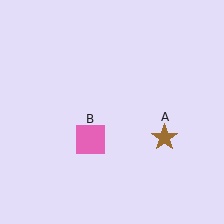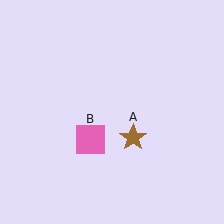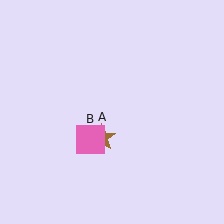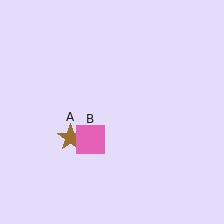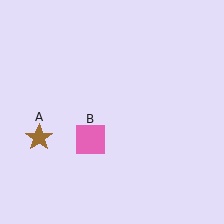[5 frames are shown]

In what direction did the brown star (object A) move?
The brown star (object A) moved left.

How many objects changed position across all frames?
1 object changed position: brown star (object A).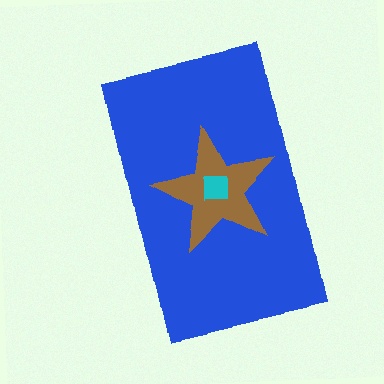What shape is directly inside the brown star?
The cyan square.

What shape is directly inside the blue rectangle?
The brown star.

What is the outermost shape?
The blue rectangle.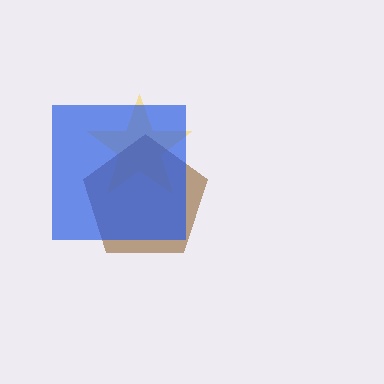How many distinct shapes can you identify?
There are 3 distinct shapes: a yellow star, a brown pentagon, a blue square.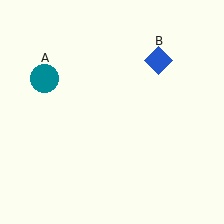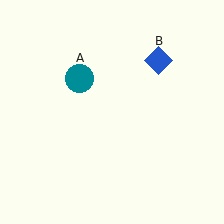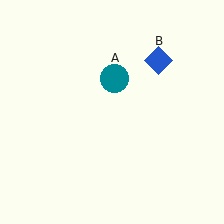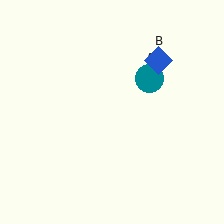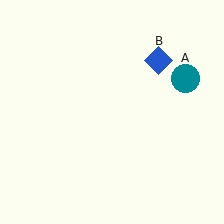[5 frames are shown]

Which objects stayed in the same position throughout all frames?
Blue diamond (object B) remained stationary.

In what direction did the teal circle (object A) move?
The teal circle (object A) moved right.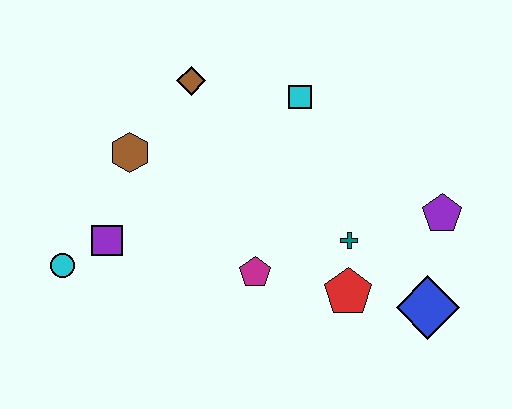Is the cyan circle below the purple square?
Yes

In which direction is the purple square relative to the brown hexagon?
The purple square is below the brown hexagon.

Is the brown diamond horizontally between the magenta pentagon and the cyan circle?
Yes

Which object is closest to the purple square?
The cyan circle is closest to the purple square.